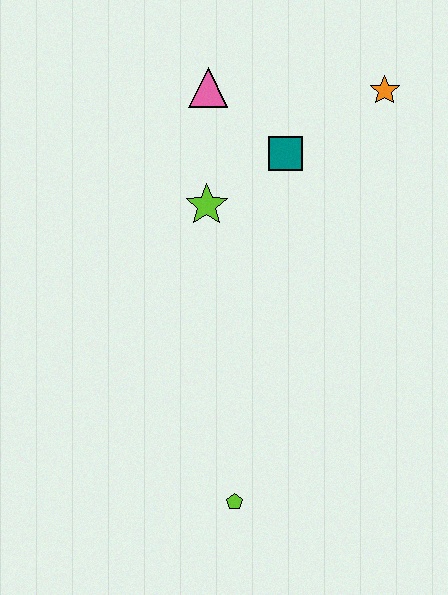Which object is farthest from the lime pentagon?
The orange star is farthest from the lime pentagon.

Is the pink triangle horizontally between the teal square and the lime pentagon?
No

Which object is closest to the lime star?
The teal square is closest to the lime star.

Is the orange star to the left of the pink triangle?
No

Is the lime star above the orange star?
No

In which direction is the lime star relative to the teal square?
The lime star is to the left of the teal square.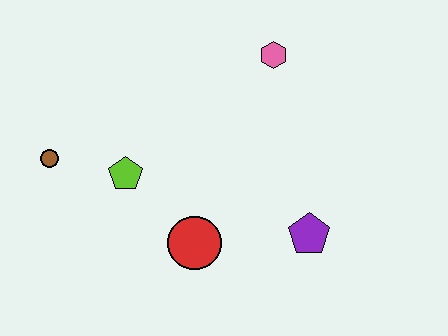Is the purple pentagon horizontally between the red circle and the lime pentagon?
No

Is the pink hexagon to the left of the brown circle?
No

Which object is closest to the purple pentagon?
The red circle is closest to the purple pentagon.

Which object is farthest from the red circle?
The pink hexagon is farthest from the red circle.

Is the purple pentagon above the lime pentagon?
No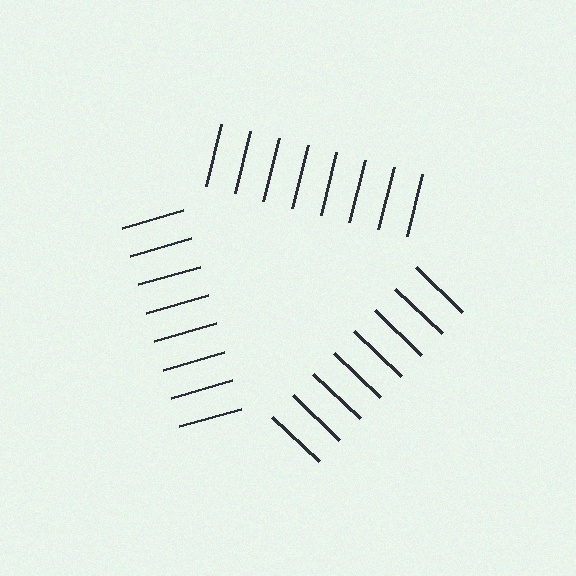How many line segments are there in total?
24 — 8 along each of the 3 edges.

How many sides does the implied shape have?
3 sides — the line-ends trace a triangle.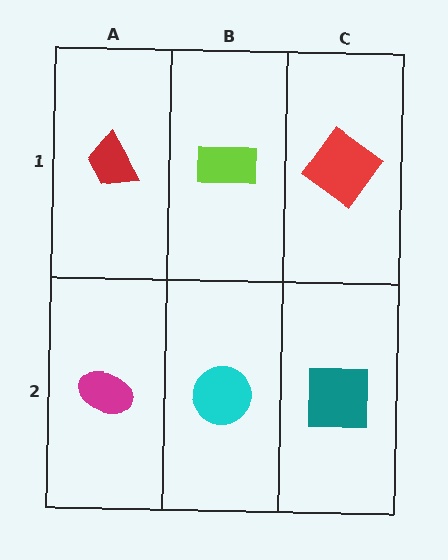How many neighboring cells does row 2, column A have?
2.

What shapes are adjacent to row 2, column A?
A red trapezoid (row 1, column A), a cyan circle (row 2, column B).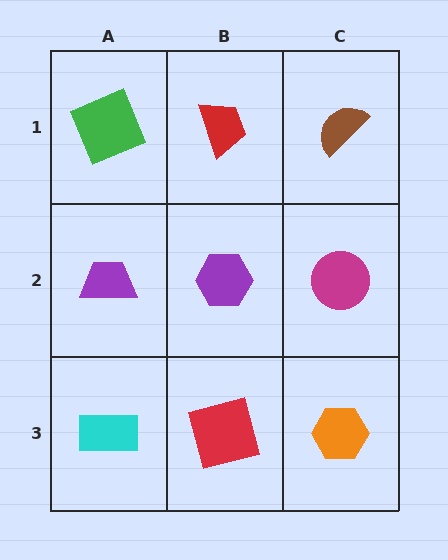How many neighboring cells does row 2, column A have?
3.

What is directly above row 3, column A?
A purple trapezoid.